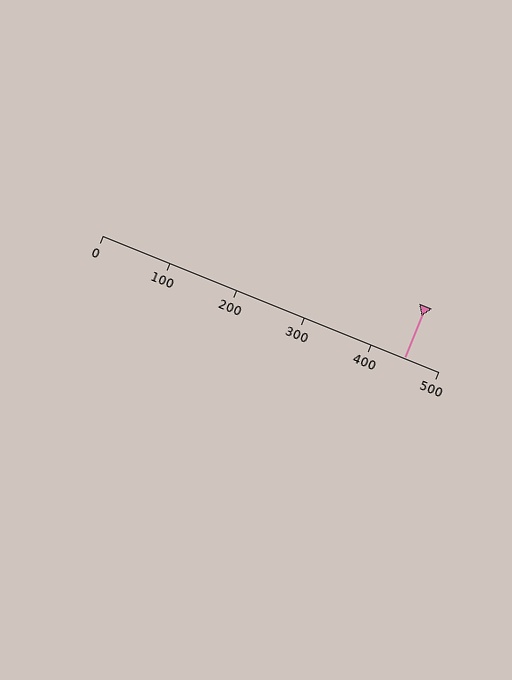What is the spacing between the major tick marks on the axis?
The major ticks are spaced 100 apart.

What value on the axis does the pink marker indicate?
The marker indicates approximately 450.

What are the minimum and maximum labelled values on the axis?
The axis runs from 0 to 500.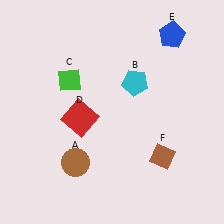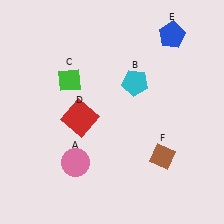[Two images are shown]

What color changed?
The circle (A) changed from brown in Image 1 to pink in Image 2.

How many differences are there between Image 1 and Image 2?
There is 1 difference between the two images.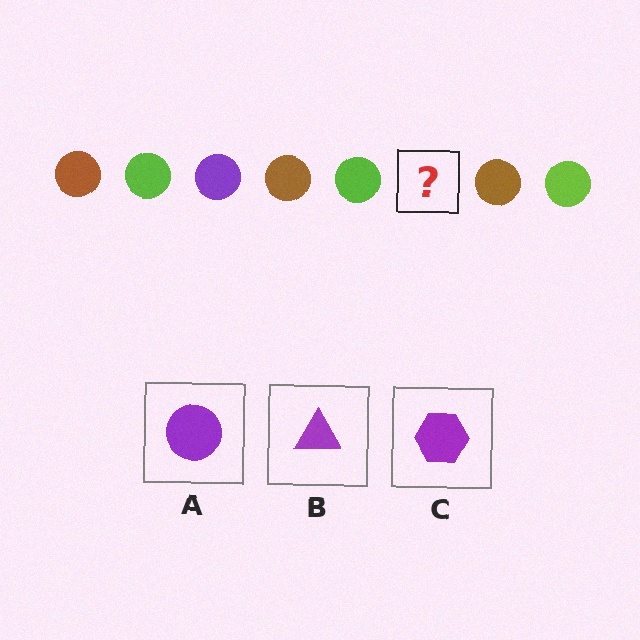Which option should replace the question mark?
Option A.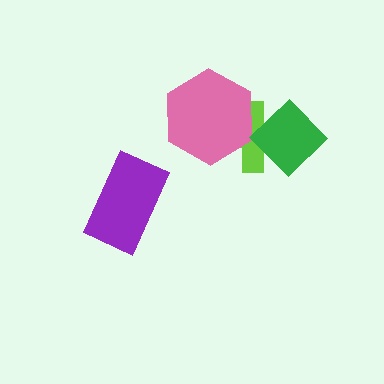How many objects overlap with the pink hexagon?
1 object overlaps with the pink hexagon.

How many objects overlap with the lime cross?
2 objects overlap with the lime cross.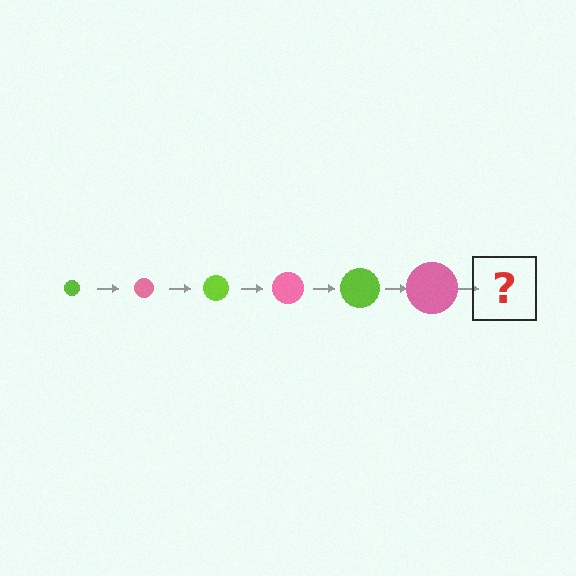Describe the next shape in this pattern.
It should be a lime circle, larger than the previous one.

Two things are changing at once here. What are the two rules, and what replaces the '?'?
The two rules are that the circle grows larger each step and the color cycles through lime and pink. The '?' should be a lime circle, larger than the previous one.